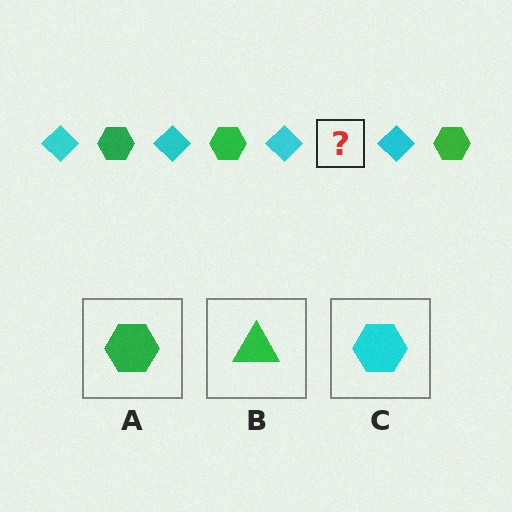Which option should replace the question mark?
Option A.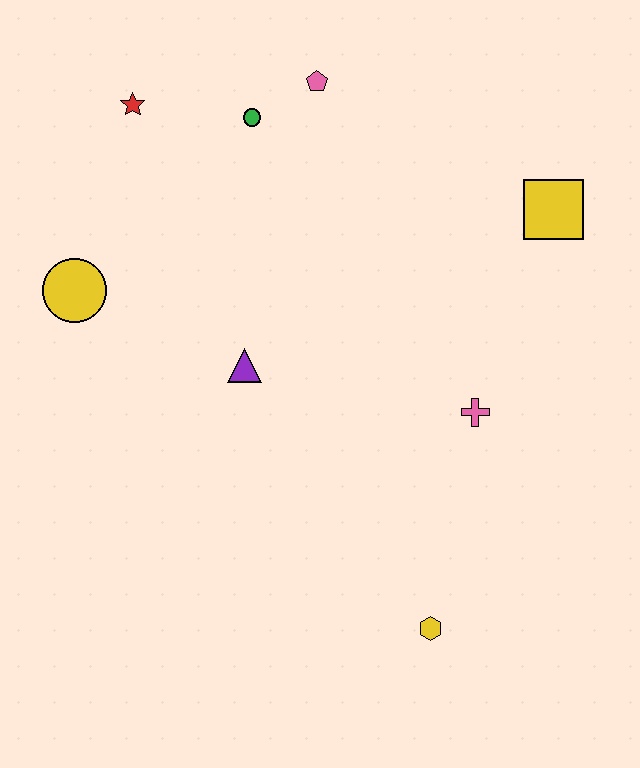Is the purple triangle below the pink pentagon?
Yes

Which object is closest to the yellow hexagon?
The pink cross is closest to the yellow hexagon.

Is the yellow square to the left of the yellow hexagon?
No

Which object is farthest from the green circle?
The yellow hexagon is farthest from the green circle.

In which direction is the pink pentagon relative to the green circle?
The pink pentagon is to the right of the green circle.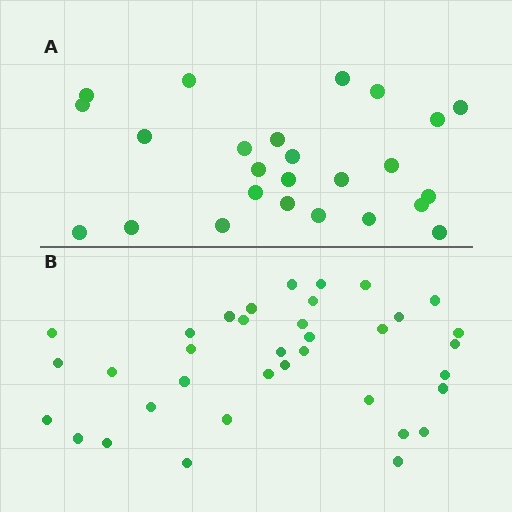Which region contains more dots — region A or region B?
Region B (the bottom region) has more dots.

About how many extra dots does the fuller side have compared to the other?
Region B has roughly 12 or so more dots than region A.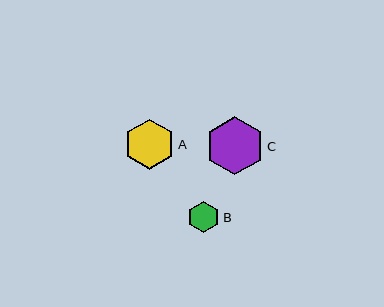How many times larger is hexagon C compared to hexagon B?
Hexagon C is approximately 1.8 times the size of hexagon B.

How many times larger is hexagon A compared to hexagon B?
Hexagon A is approximately 1.6 times the size of hexagon B.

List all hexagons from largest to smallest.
From largest to smallest: C, A, B.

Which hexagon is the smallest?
Hexagon B is the smallest with a size of approximately 32 pixels.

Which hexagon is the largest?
Hexagon C is the largest with a size of approximately 58 pixels.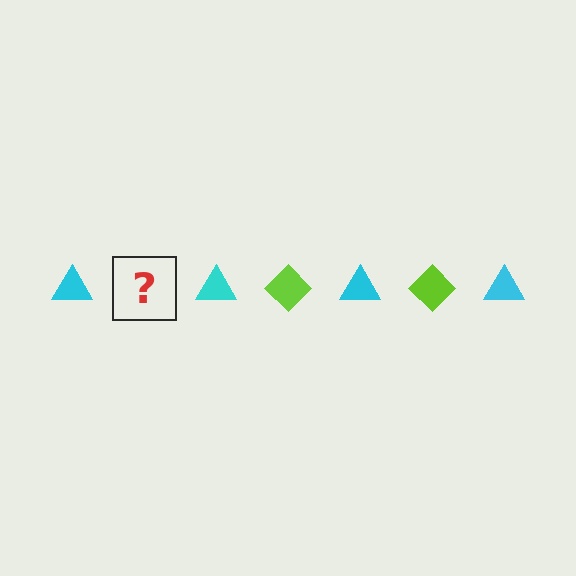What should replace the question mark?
The question mark should be replaced with a lime diamond.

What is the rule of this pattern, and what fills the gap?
The rule is that the pattern alternates between cyan triangle and lime diamond. The gap should be filled with a lime diamond.